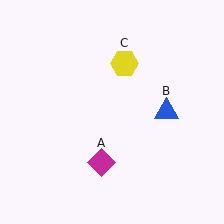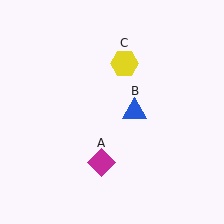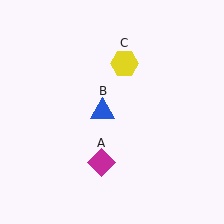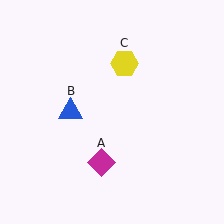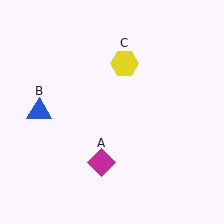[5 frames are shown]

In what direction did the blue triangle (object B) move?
The blue triangle (object B) moved left.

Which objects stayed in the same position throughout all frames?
Magenta diamond (object A) and yellow hexagon (object C) remained stationary.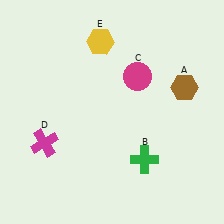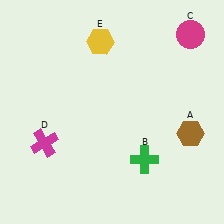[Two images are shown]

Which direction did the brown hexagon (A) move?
The brown hexagon (A) moved down.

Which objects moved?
The objects that moved are: the brown hexagon (A), the magenta circle (C).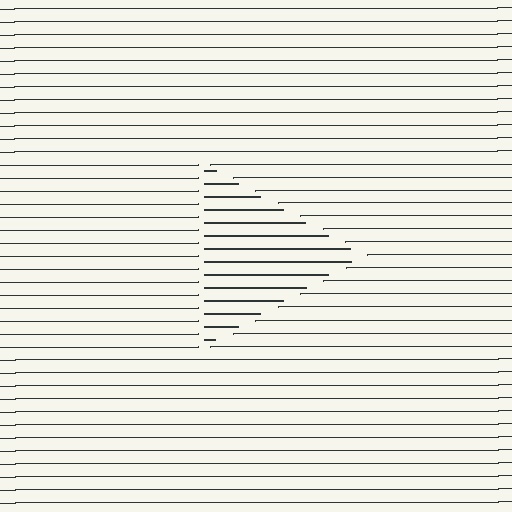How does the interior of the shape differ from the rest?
The interior of the shape contains the same grating, shifted by half a period — the contour is defined by the phase discontinuity where line-ends from the inner and outer gratings abut.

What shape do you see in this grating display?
An illusory triangle. The interior of the shape contains the same grating, shifted by half a period — the contour is defined by the phase discontinuity where line-ends from the inner and outer gratings abut.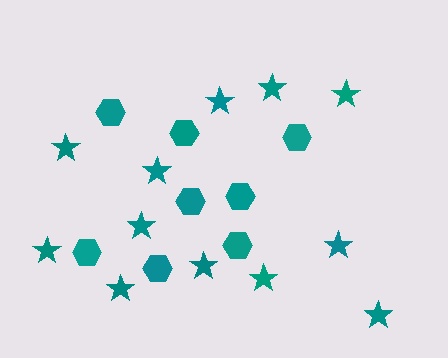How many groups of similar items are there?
There are 2 groups: one group of stars (12) and one group of hexagons (8).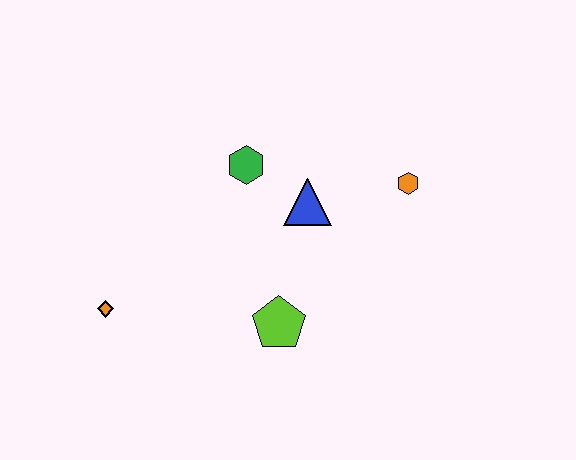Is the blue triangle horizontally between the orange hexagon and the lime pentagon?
Yes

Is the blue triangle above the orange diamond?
Yes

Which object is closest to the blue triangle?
The green hexagon is closest to the blue triangle.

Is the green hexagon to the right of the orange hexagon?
No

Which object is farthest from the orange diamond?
The orange hexagon is farthest from the orange diamond.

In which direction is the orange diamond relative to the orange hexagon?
The orange diamond is to the left of the orange hexagon.